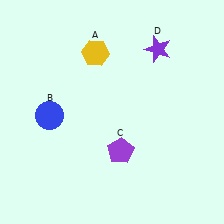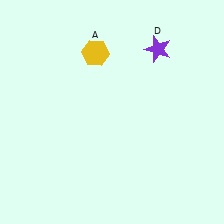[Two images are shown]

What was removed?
The purple pentagon (C), the blue circle (B) were removed in Image 2.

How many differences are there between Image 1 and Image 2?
There are 2 differences between the two images.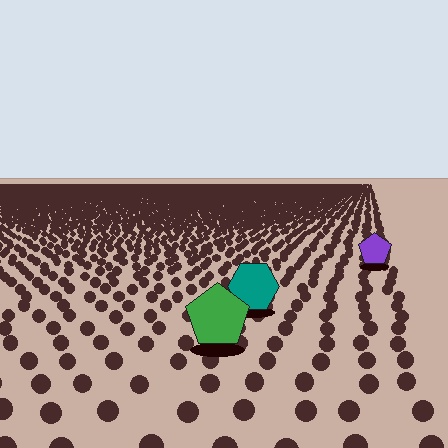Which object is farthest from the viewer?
The purple pentagon is farthest from the viewer. It appears smaller and the ground texture around it is denser.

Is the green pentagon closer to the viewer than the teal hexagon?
Yes. The green pentagon is closer — you can tell from the texture gradient: the ground texture is coarser near it.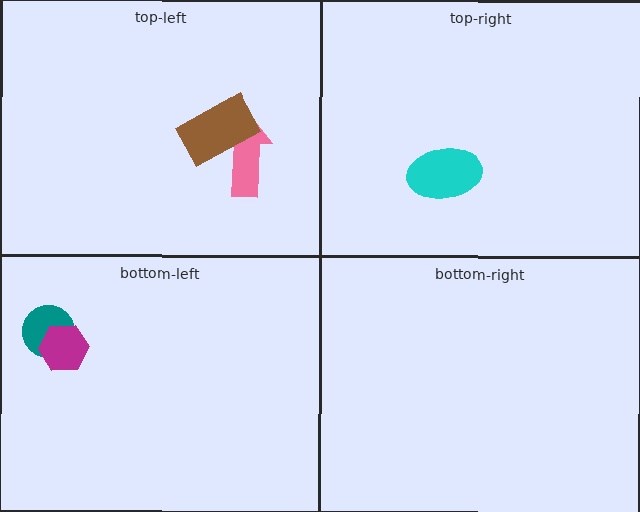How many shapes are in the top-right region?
1.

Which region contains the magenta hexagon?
The bottom-left region.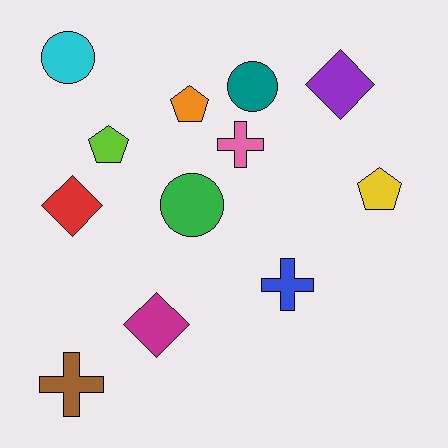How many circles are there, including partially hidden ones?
There are 3 circles.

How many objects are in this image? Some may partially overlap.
There are 12 objects.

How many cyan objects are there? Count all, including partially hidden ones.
There is 1 cyan object.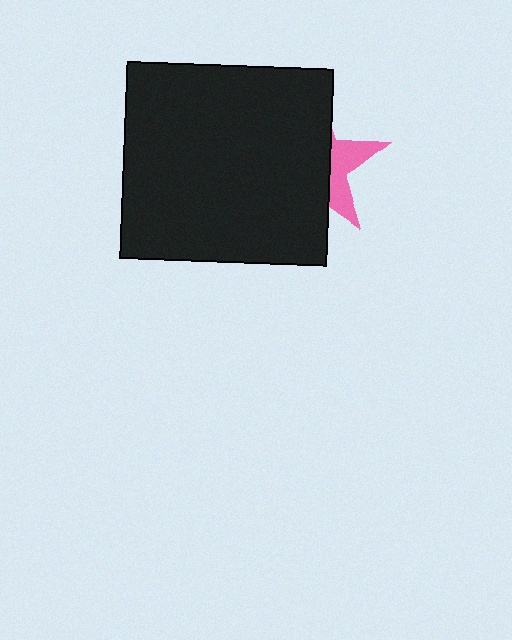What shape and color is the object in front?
The object in front is a black rectangle.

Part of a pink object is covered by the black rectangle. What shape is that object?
It is a star.